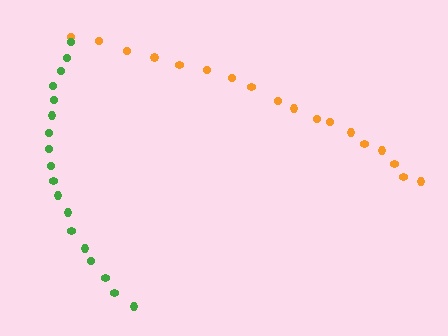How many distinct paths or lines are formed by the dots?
There are 2 distinct paths.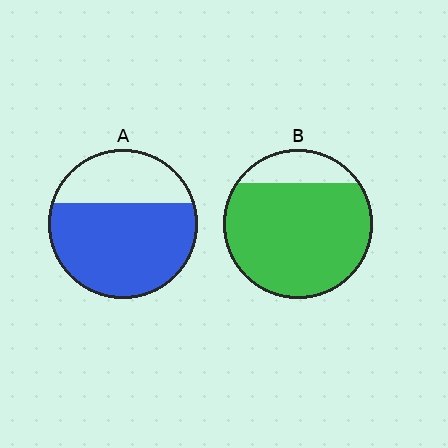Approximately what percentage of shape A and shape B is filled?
A is approximately 70% and B is approximately 85%.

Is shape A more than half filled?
Yes.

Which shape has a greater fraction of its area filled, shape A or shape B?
Shape B.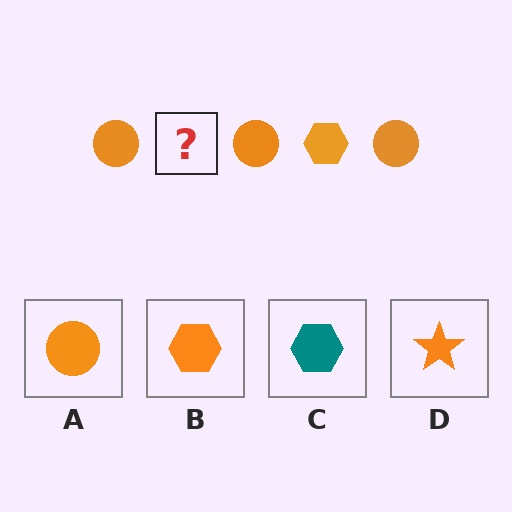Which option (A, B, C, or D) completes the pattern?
B.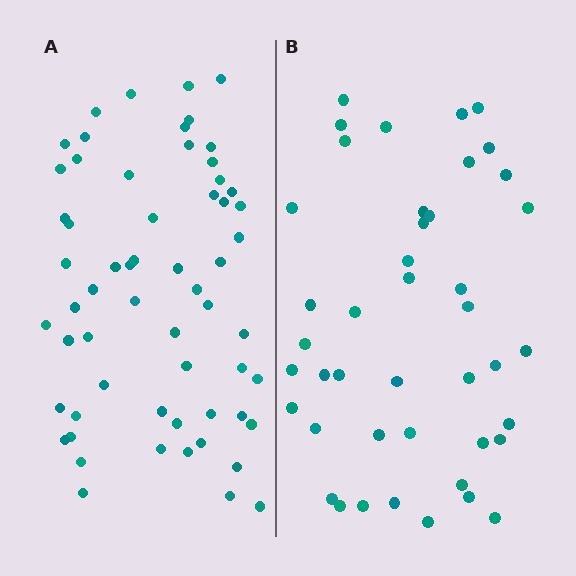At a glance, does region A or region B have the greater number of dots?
Region A (the left region) has more dots.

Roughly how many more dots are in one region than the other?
Region A has approximately 15 more dots than region B.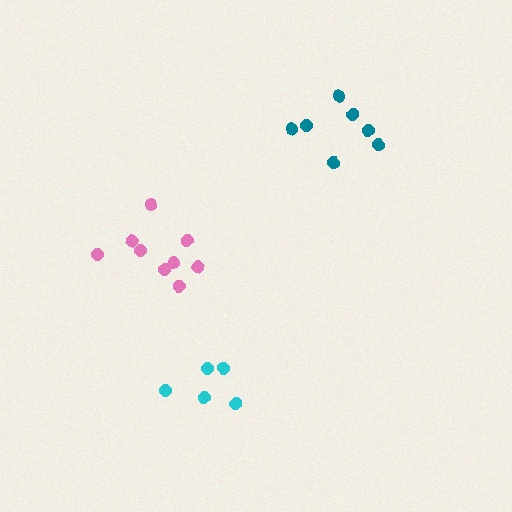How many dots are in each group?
Group 1: 9 dots, Group 2: 7 dots, Group 3: 5 dots (21 total).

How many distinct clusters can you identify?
There are 3 distinct clusters.